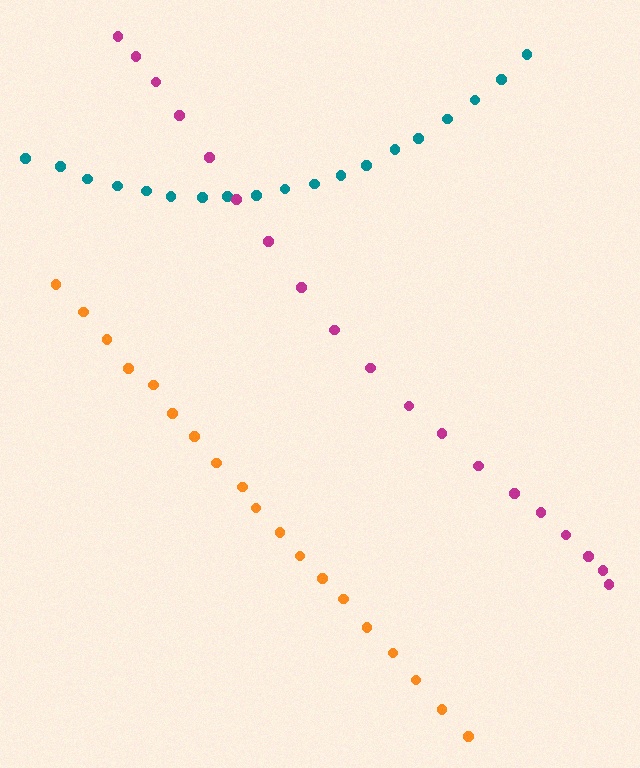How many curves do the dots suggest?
There are 3 distinct paths.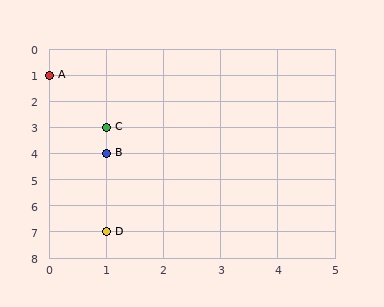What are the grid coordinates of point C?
Point C is at grid coordinates (1, 3).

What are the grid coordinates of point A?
Point A is at grid coordinates (0, 1).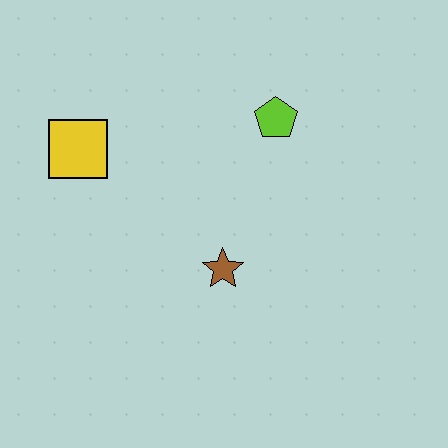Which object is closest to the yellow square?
The brown star is closest to the yellow square.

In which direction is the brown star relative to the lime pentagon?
The brown star is below the lime pentagon.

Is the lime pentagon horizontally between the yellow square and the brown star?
No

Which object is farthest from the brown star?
The yellow square is farthest from the brown star.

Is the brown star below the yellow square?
Yes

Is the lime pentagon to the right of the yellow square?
Yes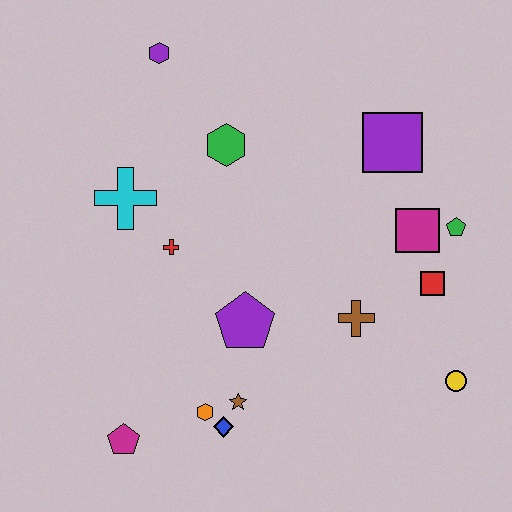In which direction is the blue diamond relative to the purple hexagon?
The blue diamond is below the purple hexagon.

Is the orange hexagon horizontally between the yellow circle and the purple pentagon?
No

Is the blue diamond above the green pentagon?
No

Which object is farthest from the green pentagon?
The magenta pentagon is farthest from the green pentagon.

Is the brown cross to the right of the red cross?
Yes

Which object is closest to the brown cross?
The red square is closest to the brown cross.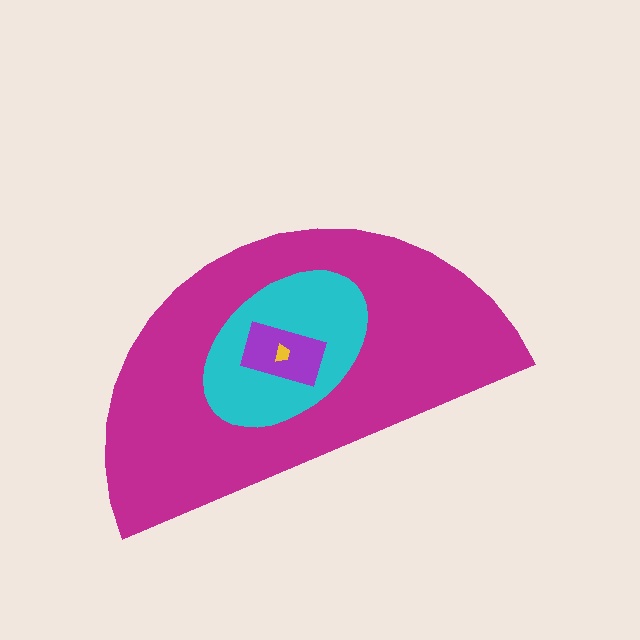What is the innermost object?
The yellow trapezoid.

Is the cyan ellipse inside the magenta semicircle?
Yes.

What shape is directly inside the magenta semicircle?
The cyan ellipse.